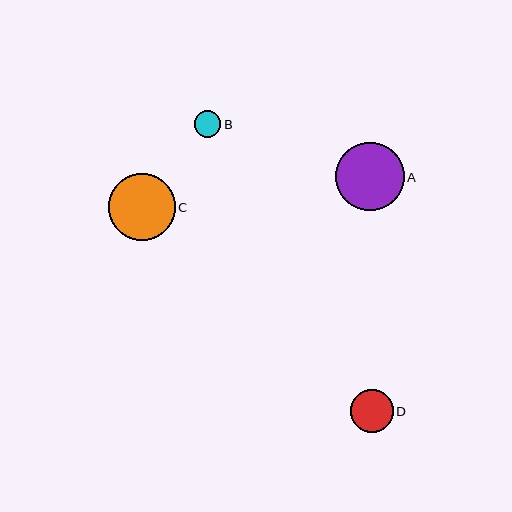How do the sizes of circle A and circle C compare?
Circle A and circle C are approximately the same size.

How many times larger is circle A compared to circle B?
Circle A is approximately 2.6 times the size of circle B.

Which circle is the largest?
Circle A is the largest with a size of approximately 69 pixels.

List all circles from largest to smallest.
From largest to smallest: A, C, D, B.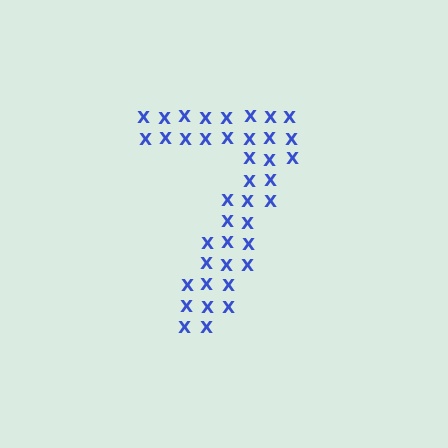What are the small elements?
The small elements are letter X's.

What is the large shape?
The large shape is the digit 7.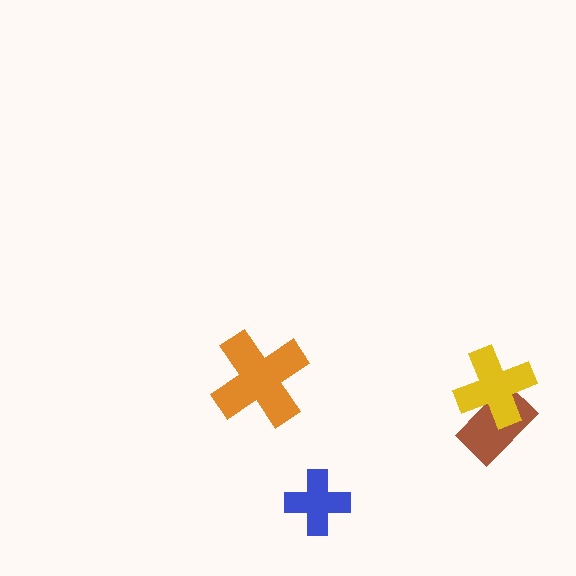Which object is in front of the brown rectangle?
The yellow cross is in front of the brown rectangle.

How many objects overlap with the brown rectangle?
1 object overlaps with the brown rectangle.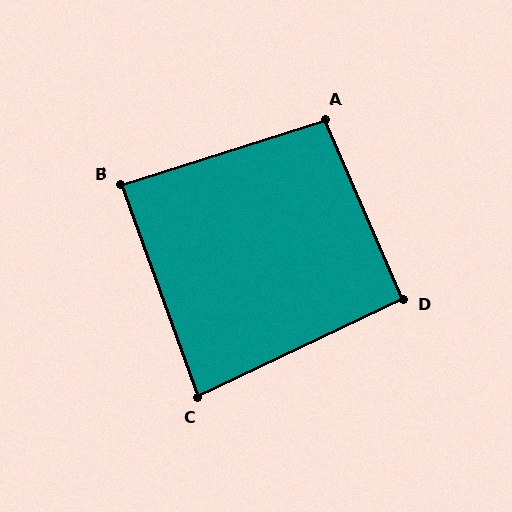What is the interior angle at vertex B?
Approximately 88 degrees (approximately right).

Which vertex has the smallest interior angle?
C, at approximately 84 degrees.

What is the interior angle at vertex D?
Approximately 92 degrees (approximately right).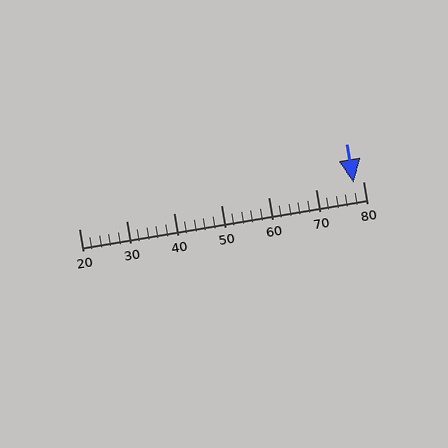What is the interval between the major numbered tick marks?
The major tick marks are spaced 10 units apart.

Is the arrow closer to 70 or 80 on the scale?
The arrow is closer to 80.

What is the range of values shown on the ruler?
The ruler shows values from 20 to 80.